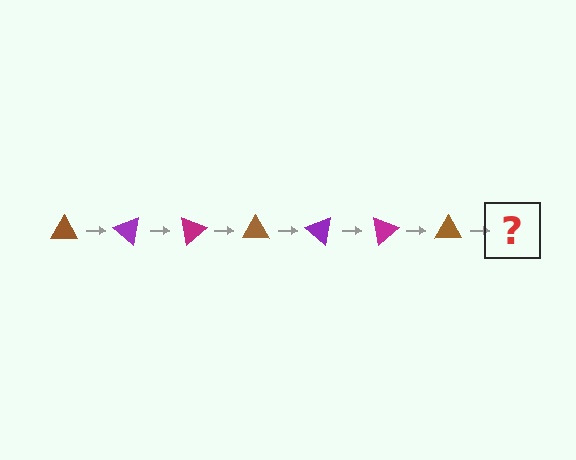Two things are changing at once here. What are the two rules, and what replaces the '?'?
The two rules are that it rotates 40 degrees each step and the color cycles through brown, purple, and magenta. The '?' should be a purple triangle, rotated 280 degrees from the start.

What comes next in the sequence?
The next element should be a purple triangle, rotated 280 degrees from the start.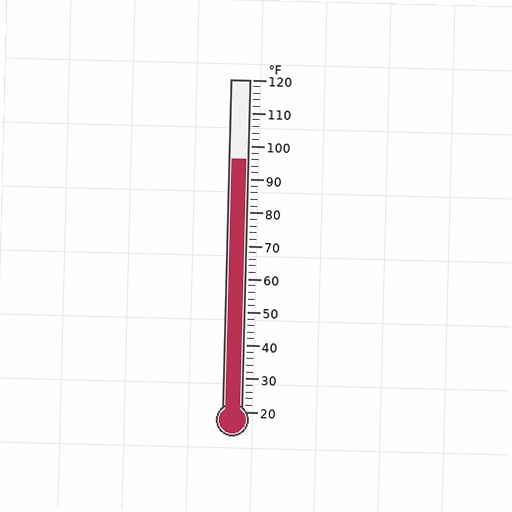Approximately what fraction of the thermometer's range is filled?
The thermometer is filled to approximately 75% of its range.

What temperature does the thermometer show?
The thermometer shows approximately 96°F.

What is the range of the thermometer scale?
The thermometer scale ranges from 20°F to 120°F.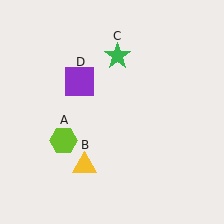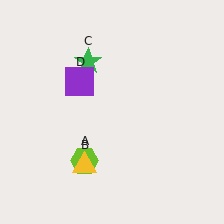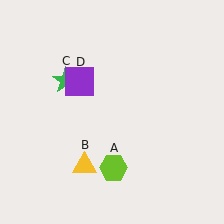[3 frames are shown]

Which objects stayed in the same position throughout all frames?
Yellow triangle (object B) and purple square (object D) remained stationary.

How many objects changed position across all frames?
2 objects changed position: lime hexagon (object A), green star (object C).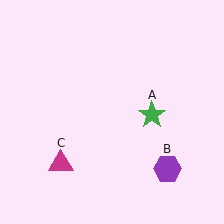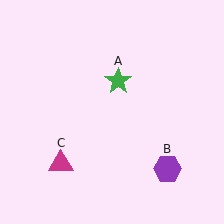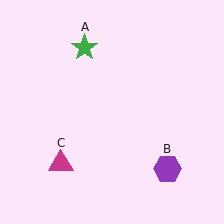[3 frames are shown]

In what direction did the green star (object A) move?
The green star (object A) moved up and to the left.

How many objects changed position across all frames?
1 object changed position: green star (object A).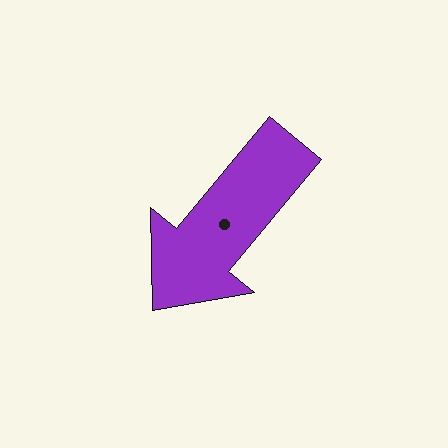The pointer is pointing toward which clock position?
Roughly 7 o'clock.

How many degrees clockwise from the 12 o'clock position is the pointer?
Approximately 220 degrees.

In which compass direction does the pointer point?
Southwest.